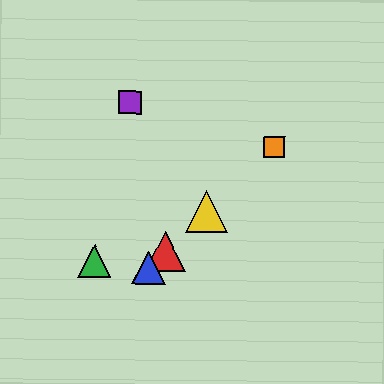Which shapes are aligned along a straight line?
The red triangle, the blue triangle, the yellow triangle, the orange square are aligned along a straight line.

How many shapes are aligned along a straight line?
4 shapes (the red triangle, the blue triangle, the yellow triangle, the orange square) are aligned along a straight line.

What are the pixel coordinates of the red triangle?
The red triangle is at (165, 251).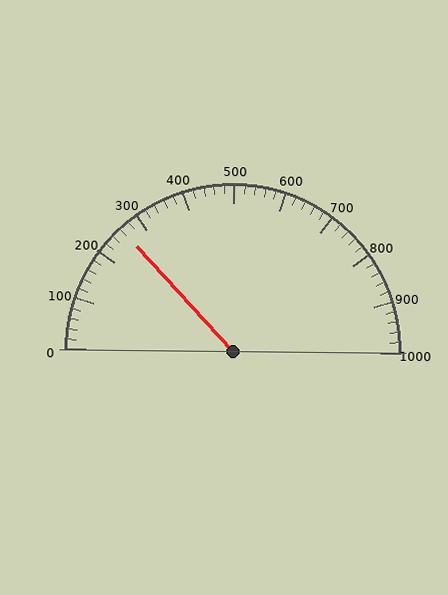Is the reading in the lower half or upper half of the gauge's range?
The reading is in the lower half of the range (0 to 1000).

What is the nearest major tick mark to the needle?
The nearest major tick mark is 300.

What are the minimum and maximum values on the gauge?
The gauge ranges from 0 to 1000.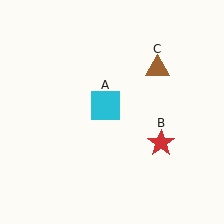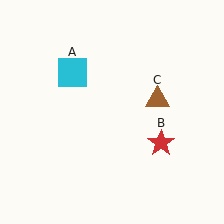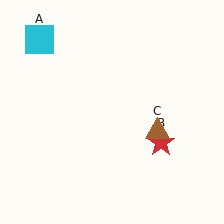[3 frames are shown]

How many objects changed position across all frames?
2 objects changed position: cyan square (object A), brown triangle (object C).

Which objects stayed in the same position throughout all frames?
Red star (object B) remained stationary.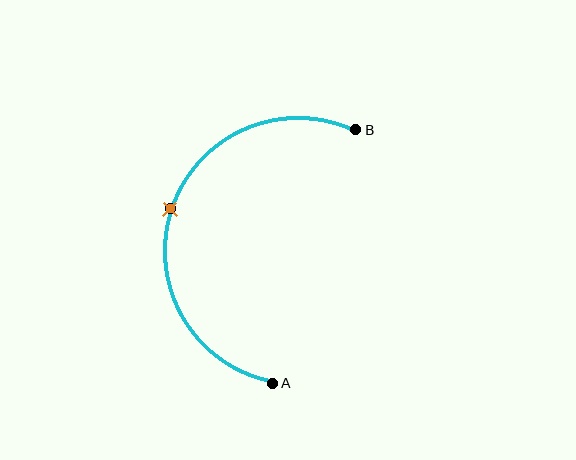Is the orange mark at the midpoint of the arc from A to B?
Yes. The orange mark lies on the arc at equal arc-length from both A and B — it is the arc midpoint.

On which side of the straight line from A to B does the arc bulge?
The arc bulges to the left of the straight line connecting A and B.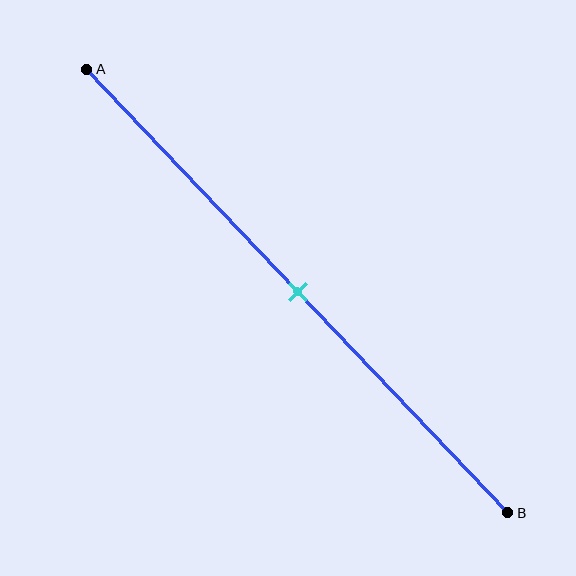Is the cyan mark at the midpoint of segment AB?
Yes, the mark is approximately at the midpoint.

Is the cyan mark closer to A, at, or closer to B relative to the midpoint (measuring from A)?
The cyan mark is approximately at the midpoint of segment AB.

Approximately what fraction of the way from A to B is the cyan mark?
The cyan mark is approximately 50% of the way from A to B.